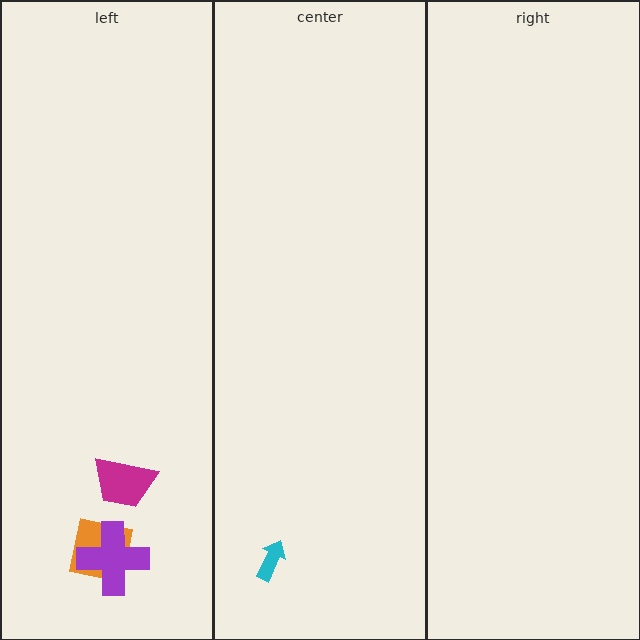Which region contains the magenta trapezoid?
The left region.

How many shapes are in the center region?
1.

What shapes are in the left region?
The orange square, the purple cross, the magenta trapezoid.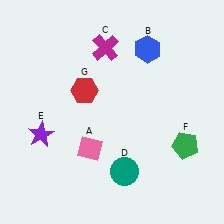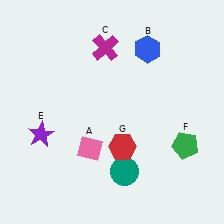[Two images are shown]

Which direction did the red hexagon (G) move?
The red hexagon (G) moved down.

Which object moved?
The red hexagon (G) moved down.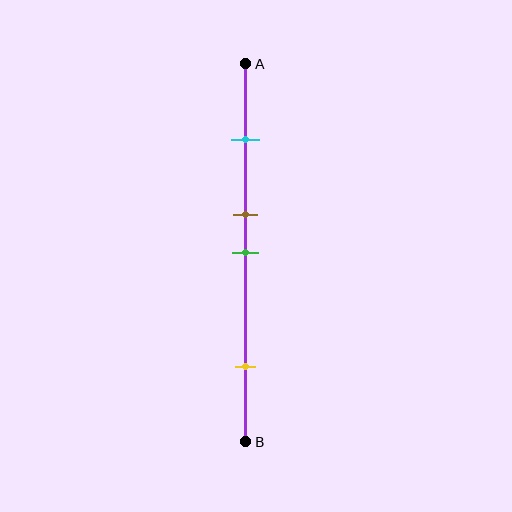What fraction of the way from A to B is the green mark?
The green mark is approximately 50% (0.5) of the way from A to B.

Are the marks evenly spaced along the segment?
No, the marks are not evenly spaced.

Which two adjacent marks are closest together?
The brown and green marks are the closest adjacent pair.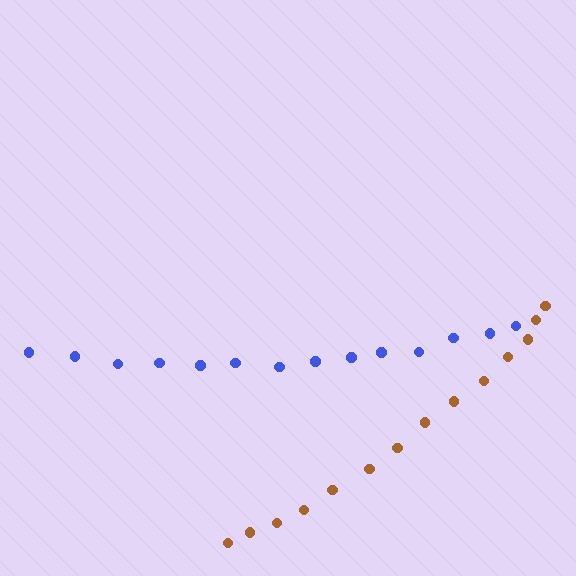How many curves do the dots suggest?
There are 2 distinct paths.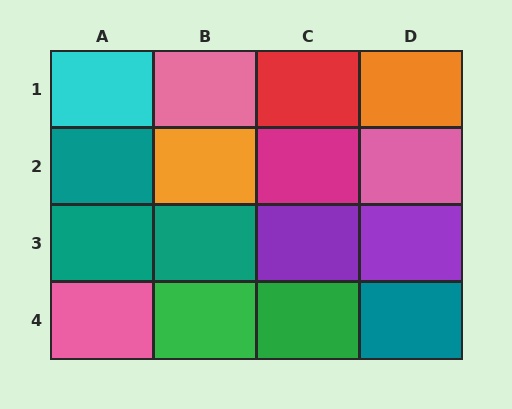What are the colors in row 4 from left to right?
Pink, green, green, teal.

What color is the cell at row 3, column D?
Purple.